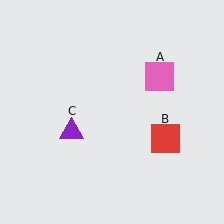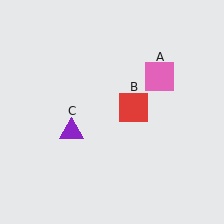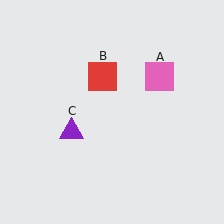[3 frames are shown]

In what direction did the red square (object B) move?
The red square (object B) moved up and to the left.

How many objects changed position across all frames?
1 object changed position: red square (object B).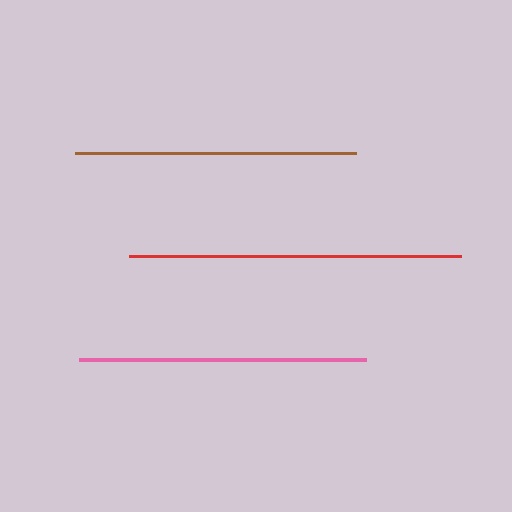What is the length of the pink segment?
The pink segment is approximately 286 pixels long.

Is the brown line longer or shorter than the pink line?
The pink line is longer than the brown line.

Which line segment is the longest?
The red line is the longest at approximately 332 pixels.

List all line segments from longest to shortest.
From longest to shortest: red, pink, brown.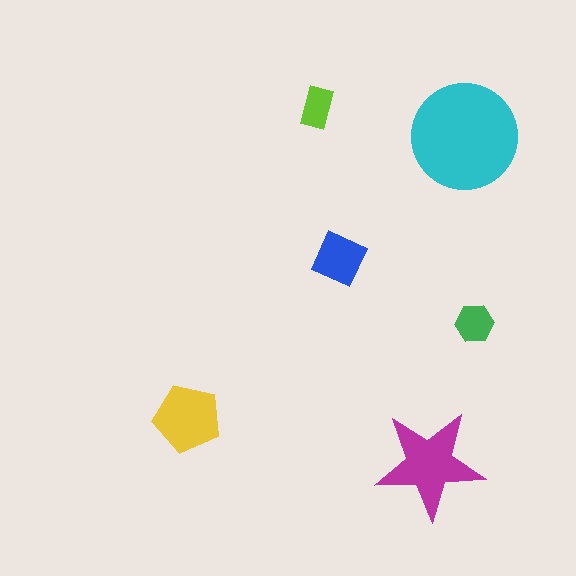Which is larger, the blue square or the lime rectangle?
The blue square.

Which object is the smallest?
The lime rectangle.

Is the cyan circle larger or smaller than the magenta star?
Larger.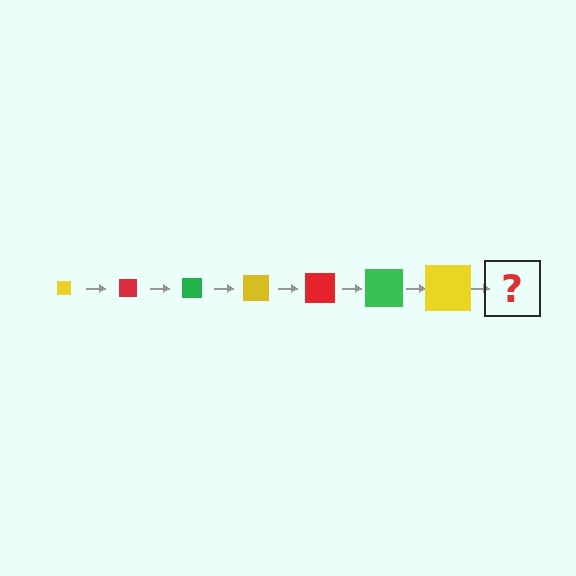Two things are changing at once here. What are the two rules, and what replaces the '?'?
The two rules are that the square grows larger each step and the color cycles through yellow, red, and green. The '?' should be a red square, larger than the previous one.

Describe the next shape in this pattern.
It should be a red square, larger than the previous one.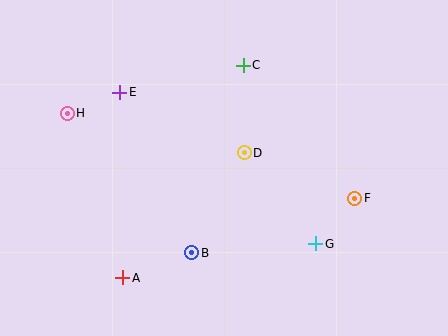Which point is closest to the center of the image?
Point D at (244, 153) is closest to the center.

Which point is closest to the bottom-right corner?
Point G is closest to the bottom-right corner.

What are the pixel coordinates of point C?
Point C is at (243, 65).